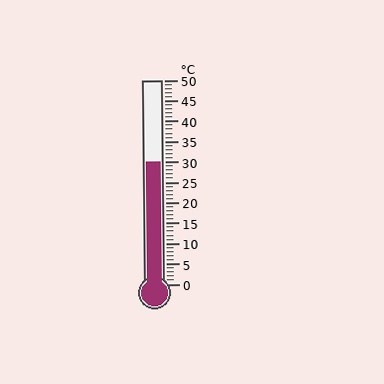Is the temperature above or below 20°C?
The temperature is above 20°C.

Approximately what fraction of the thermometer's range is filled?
The thermometer is filled to approximately 60% of its range.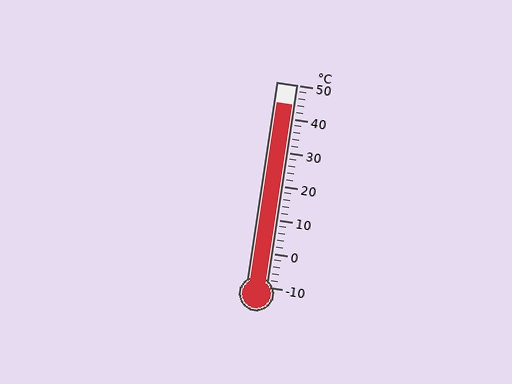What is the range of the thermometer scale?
The thermometer scale ranges from -10°C to 50°C.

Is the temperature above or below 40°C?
The temperature is above 40°C.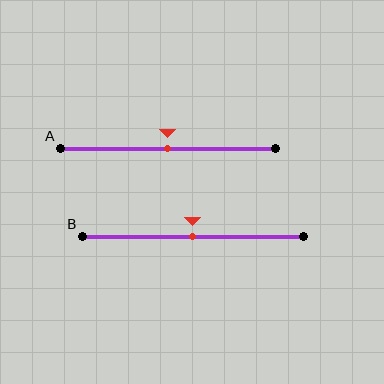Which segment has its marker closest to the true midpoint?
Segment A has its marker closest to the true midpoint.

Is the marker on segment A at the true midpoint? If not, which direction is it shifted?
Yes, the marker on segment A is at the true midpoint.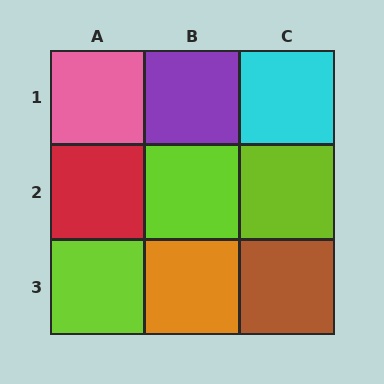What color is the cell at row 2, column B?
Lime.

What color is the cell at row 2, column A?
Red.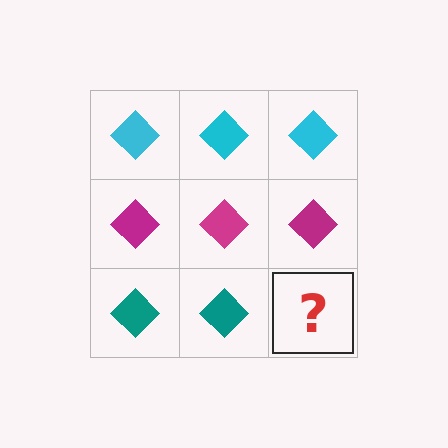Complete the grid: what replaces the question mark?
The question mark should be replaced with a teal diamond.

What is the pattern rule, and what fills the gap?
The rule is that each row has a consistent color. The gap should be filled with a teal diamond.